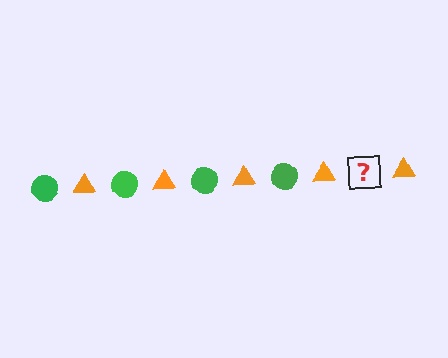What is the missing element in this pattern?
The missing element is a green circle.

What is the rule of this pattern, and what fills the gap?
The rule is that the pattern alternates between green circle and orange triangle. The gap should be filled with a green circle.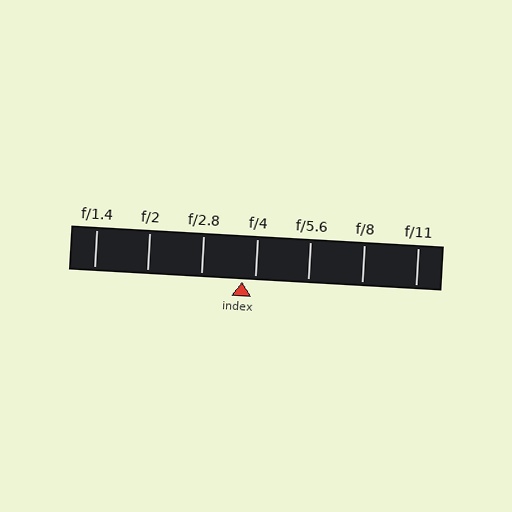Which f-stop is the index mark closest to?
The index mark is closest to f/4.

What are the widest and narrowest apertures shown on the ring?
The widest aperture shown is f/1.4 and the narrowest is f/11.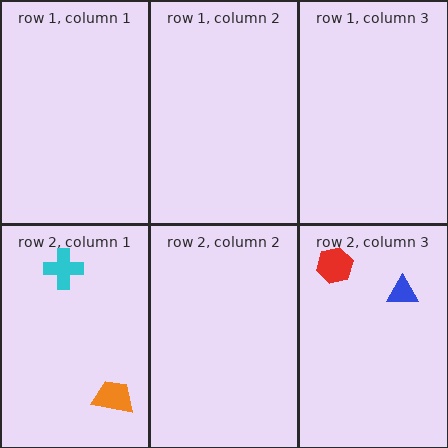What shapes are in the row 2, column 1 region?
The orange trapezoid, the cyan cross.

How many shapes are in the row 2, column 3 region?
2.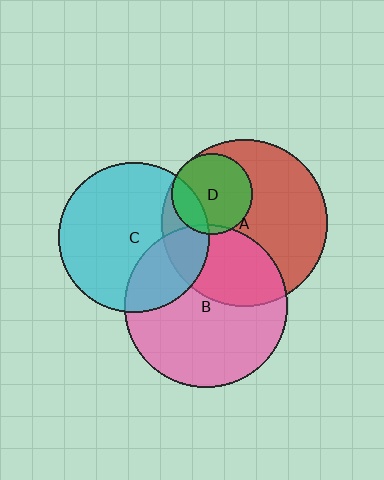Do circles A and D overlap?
Yes.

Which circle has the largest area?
Circle A (red).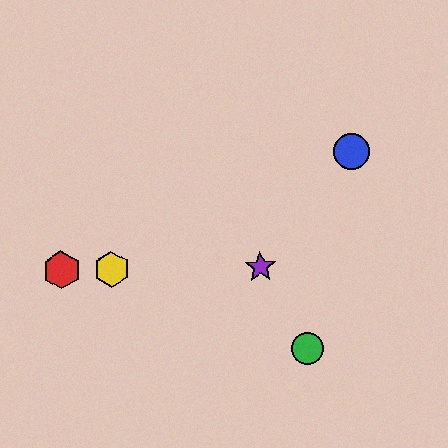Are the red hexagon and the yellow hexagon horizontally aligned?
Yes, both are at y≈270.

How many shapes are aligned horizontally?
3 shapes (the red hexagon, the yellow hexagon, the purple star) are aligned horizontally.